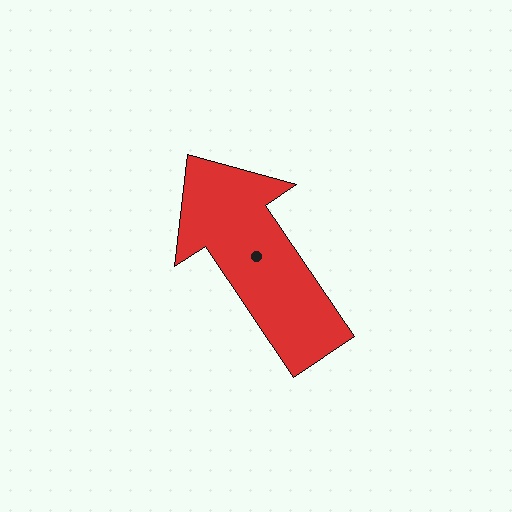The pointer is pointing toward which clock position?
Roughly 11 o'clock.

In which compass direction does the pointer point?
Northwest.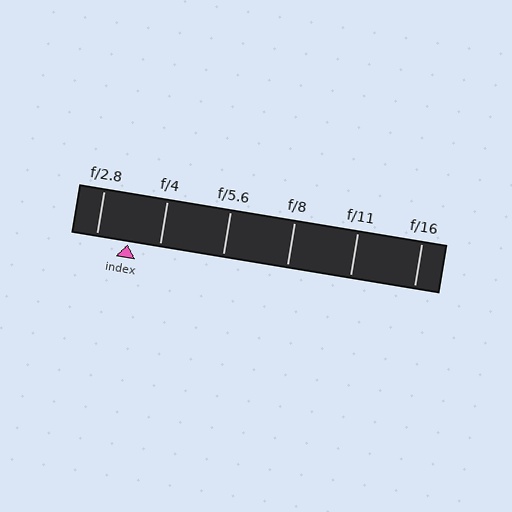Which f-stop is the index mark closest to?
The index mark is closest to f/4.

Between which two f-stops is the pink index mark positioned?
The index mark is between f/2.8 and f/4.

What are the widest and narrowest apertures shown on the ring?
The widest aperture shown is f/2.8 and the narrowest is f/16.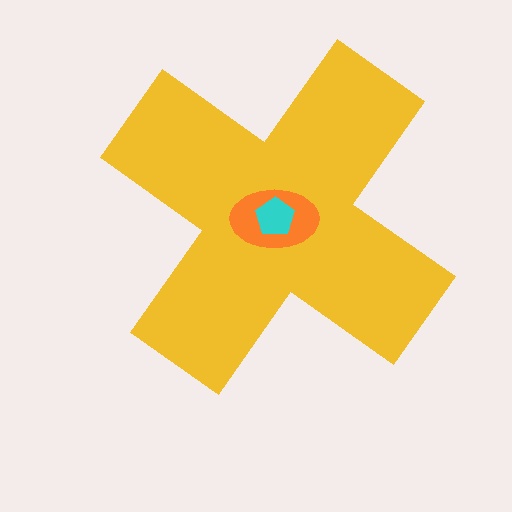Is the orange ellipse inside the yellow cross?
Yes.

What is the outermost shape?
The yellow cross.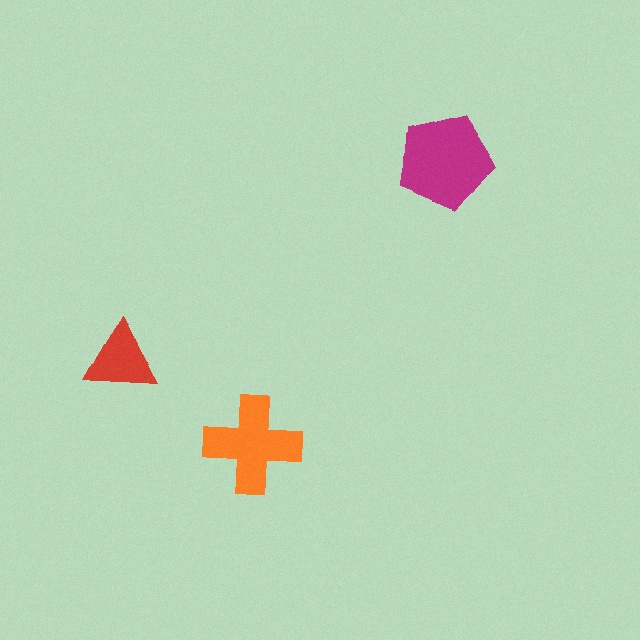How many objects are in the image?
There are 3 objects in the image.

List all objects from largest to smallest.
The magenta pentagon, the orange cross, the red triangle.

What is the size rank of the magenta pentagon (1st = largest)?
1st.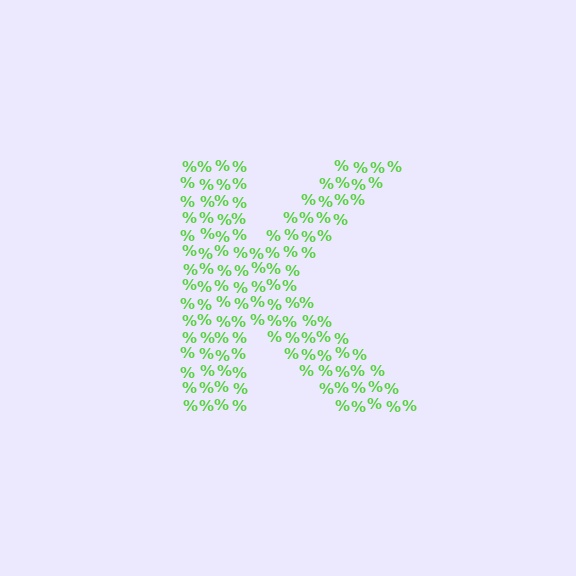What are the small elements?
The small elements are percent signs.